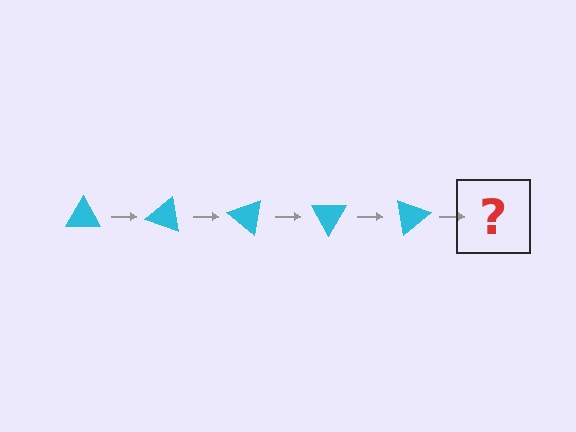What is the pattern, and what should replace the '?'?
The pattern is that the triangle rotates 20 degrees each step. The '?' should be a cyan triangle rotated 100 degrees.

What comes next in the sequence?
The next element should be a cyan triangle rotated 100 degrees.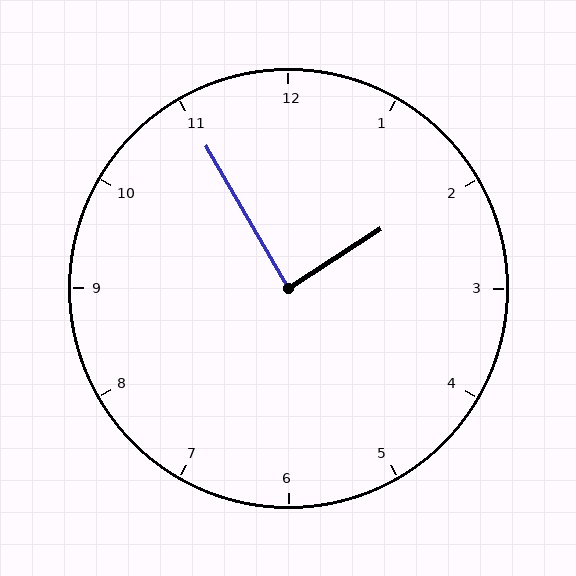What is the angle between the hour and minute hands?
Approximately 88 degrees.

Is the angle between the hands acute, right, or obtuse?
It is right.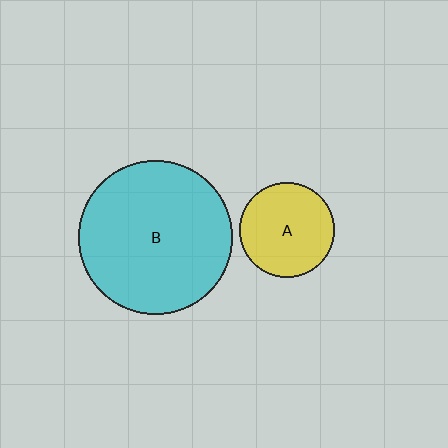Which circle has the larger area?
Circle B (cyan).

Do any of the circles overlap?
No, none of the circles overlap.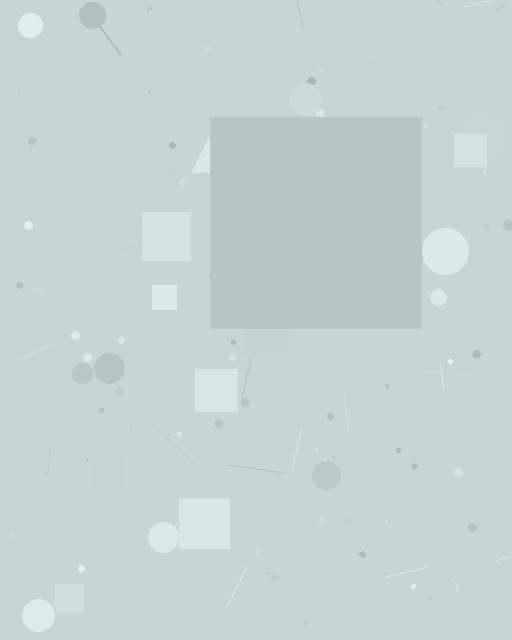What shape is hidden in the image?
A square is hidden in the image.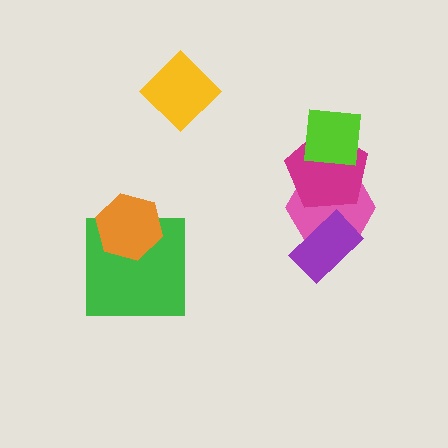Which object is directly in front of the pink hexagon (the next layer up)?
The magenta pentagon is directly in front of the pink hexagon.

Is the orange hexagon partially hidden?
No, no other shape covers it.